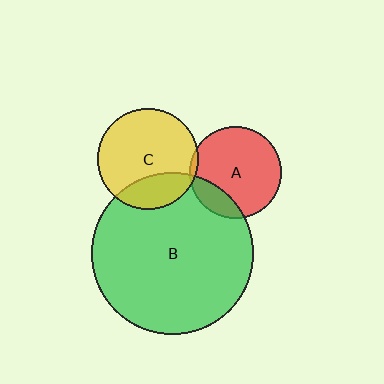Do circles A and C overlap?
Yes.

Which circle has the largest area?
Circle B (green).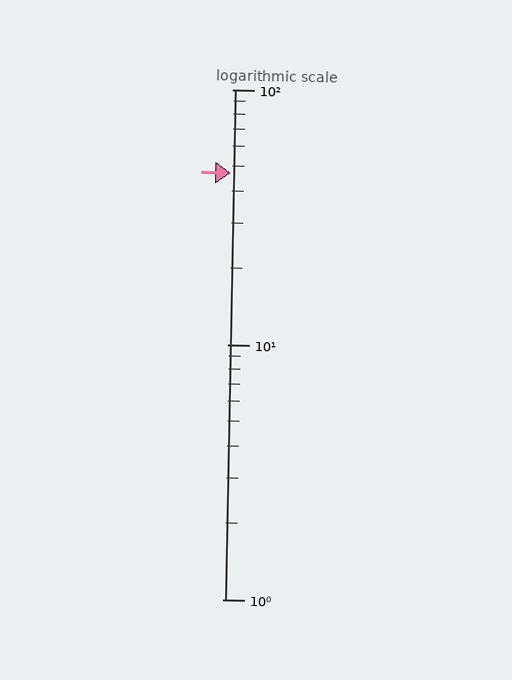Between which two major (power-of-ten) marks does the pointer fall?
The pointer is between 10 and 100.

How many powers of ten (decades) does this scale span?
The scale spans 2 decades, from 1 to 100.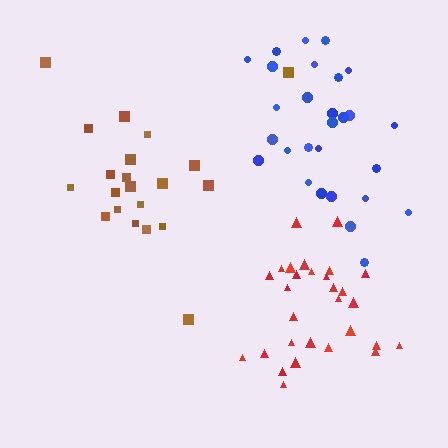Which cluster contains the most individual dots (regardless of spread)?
Red (29).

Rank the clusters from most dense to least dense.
red, blue, brown.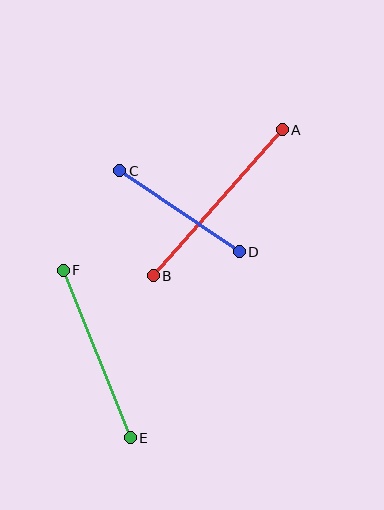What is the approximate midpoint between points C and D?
The midpoint is at approximately (180, 211) pixels.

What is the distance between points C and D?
The distance is approximately 144 pixels.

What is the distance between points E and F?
The distance is approximately 180 pixels.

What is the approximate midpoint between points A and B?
The midpoint is at approximately (218, 203) pixels.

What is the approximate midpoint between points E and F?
The midpoint is at approximately (97, 354) pixels.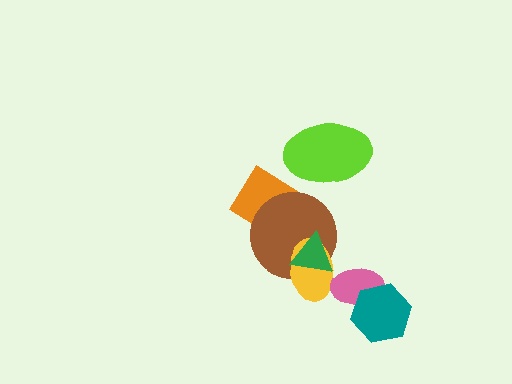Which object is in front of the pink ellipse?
The teal hexagon is in front of the pink ellipse.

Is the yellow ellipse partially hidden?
Yes, it is partially covered by another shape.